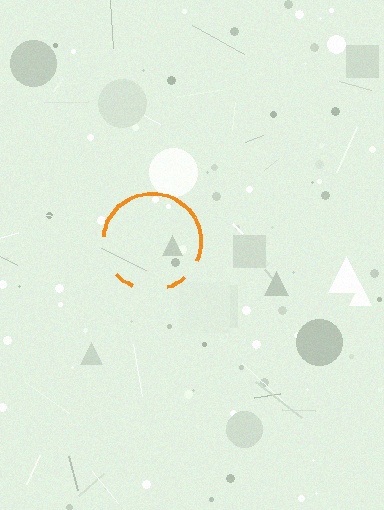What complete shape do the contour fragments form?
The contour fragments form a circle.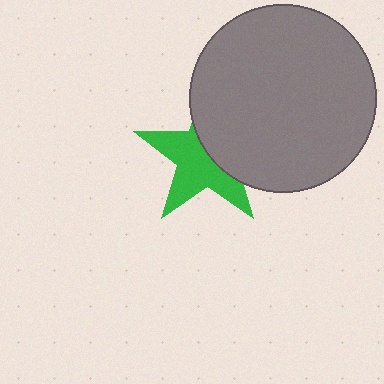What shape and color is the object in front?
The object in front is a gray circle.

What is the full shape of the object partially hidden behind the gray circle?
The partially hidden object is a green star.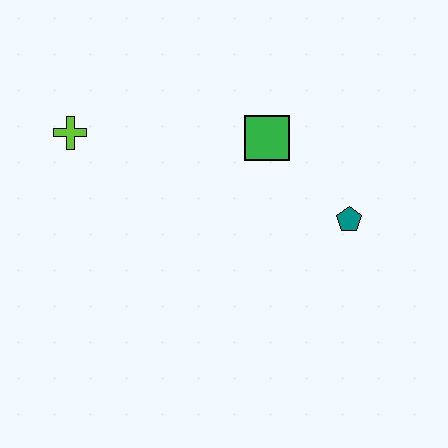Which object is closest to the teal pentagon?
The green square is closest to the teal pentagon.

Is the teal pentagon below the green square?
Yes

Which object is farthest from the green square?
The lime cross is farthest from the green square.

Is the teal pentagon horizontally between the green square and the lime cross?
No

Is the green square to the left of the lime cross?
No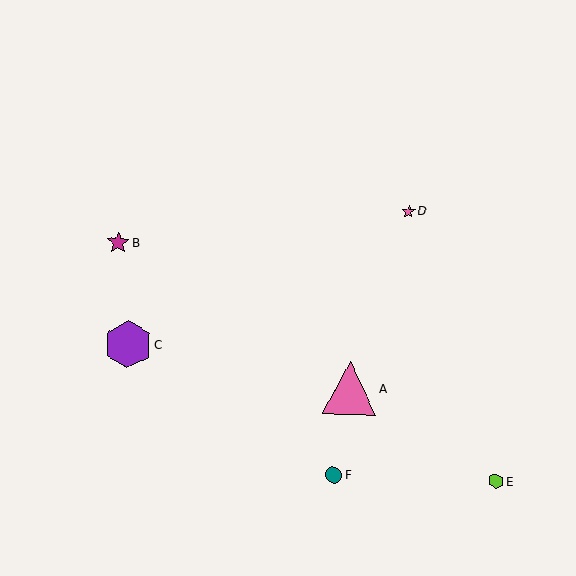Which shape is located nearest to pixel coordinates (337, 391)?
The pink triangle (labeled A) at (350, 388) is nearest to that location.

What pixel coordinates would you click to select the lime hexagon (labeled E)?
Click at (496, 481) to select the lime hexagon E.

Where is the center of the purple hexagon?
The center of the purple hexagon is at (128, 344).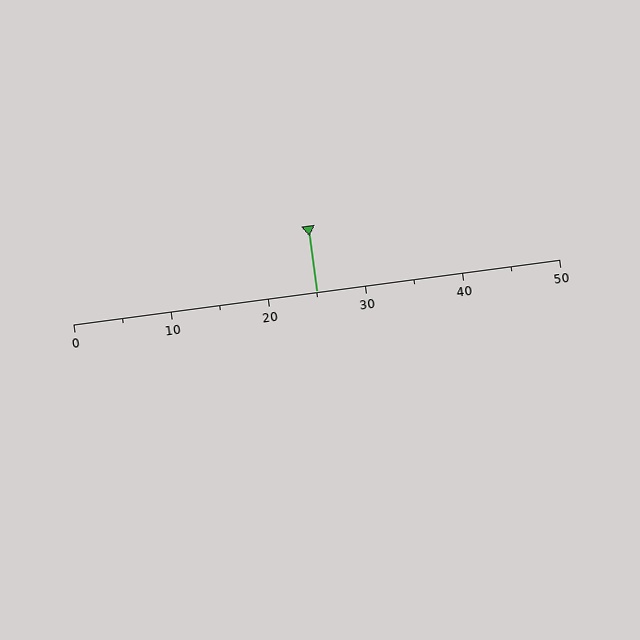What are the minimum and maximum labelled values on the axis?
The axis runs from 0 to 50.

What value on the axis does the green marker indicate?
The marker indicates approximately 25.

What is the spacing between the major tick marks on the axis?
The major ticks are spaced 10 apart.